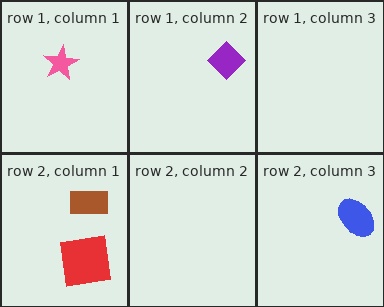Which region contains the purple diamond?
The row 1, column 2 region.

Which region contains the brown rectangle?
The row 2, column 1 region.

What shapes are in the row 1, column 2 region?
The purple diamond.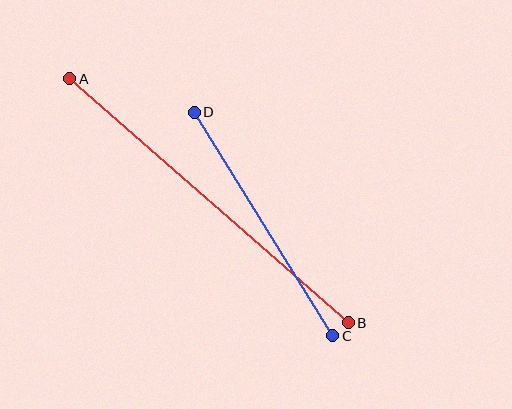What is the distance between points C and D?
The distance is approximately 263 pixels.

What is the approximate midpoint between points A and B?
The midpoint is at approximately (209, 201) pixels.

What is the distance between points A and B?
The distance is approximately 371 pixels.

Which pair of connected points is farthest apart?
Points A and B are farthest apart.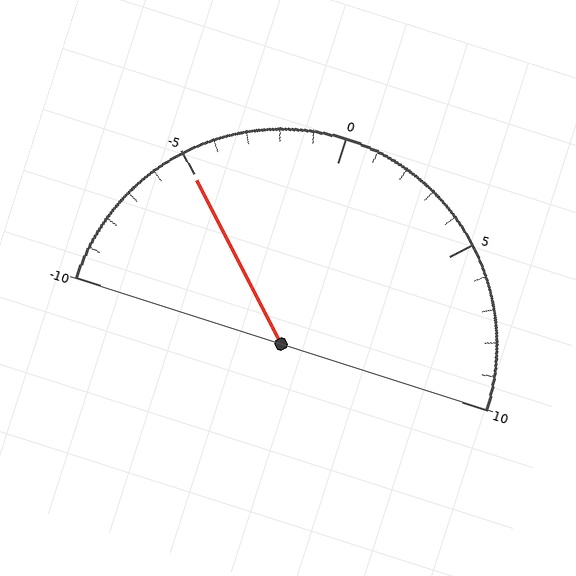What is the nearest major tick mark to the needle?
The nearest major tick mark is -5.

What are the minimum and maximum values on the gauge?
The gauge ranges from -10 to 10.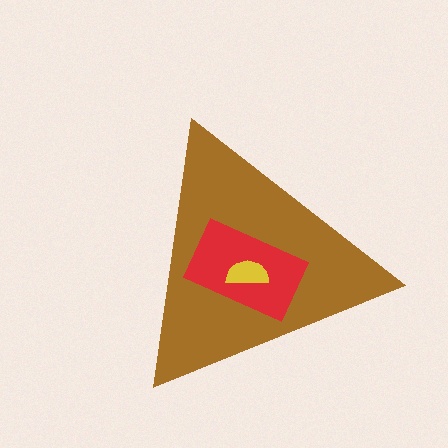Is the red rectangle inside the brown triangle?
Yes.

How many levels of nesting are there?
3.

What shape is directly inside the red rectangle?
The yellow semicircle.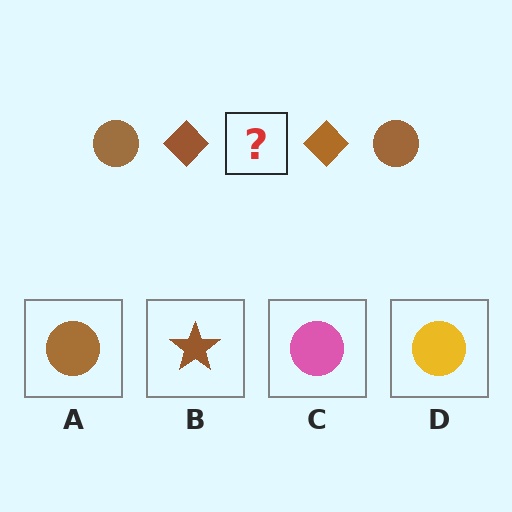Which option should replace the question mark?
Option A.